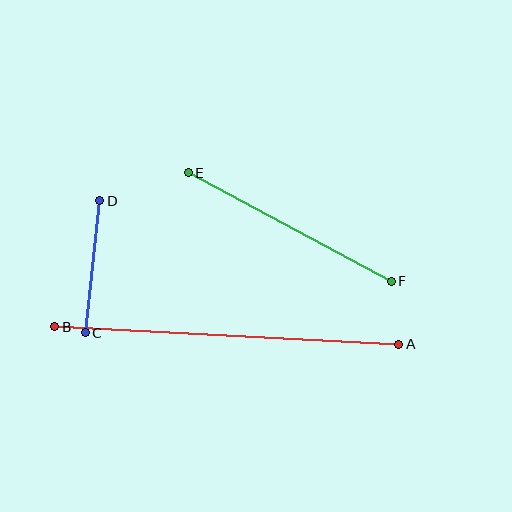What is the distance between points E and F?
The distance is approximately 230 pixels.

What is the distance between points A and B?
The distance is approximately 345 pixels.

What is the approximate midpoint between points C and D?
The midpoint is at approximately (93, 267) pixels.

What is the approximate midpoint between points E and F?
The midpoint is at approximately (290, 227) pixels.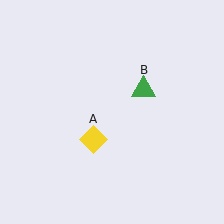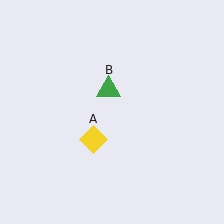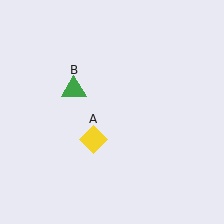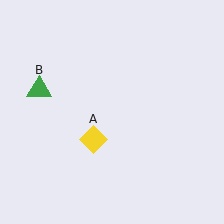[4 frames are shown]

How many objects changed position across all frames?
1 object changed position: green triangle (object B).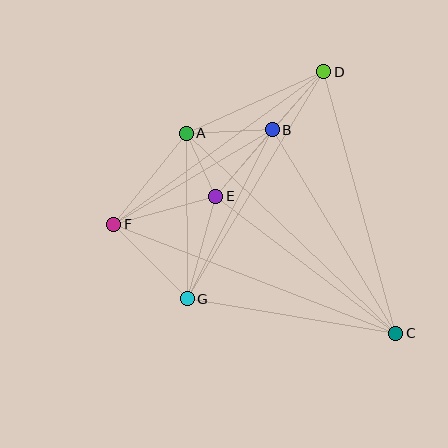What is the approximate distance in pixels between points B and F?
The distance between B and F is approximately 184 pixels.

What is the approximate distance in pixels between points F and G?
The distance between F and G is approximately 105 pixels.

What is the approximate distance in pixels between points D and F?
The distance between D and F is approximately 260 pixels.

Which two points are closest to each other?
Points A and E are closest to each other.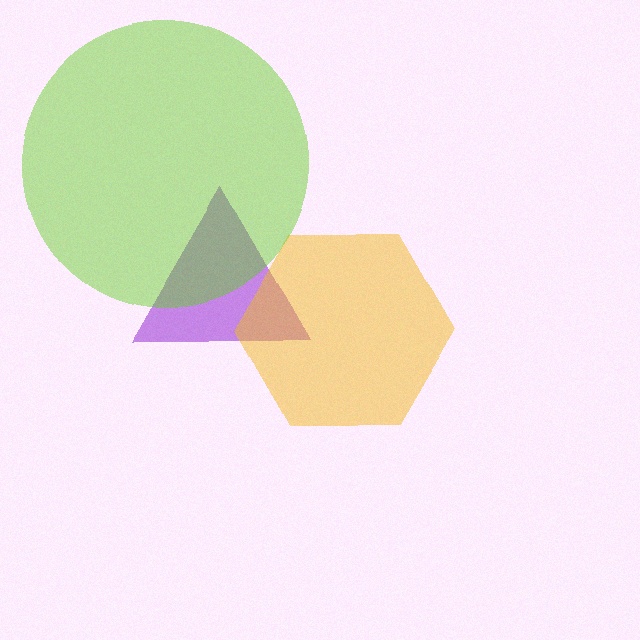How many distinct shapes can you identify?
There are 3 distinct shapes: a purple triangle, a yellow hexagon, a lime circle.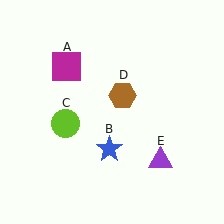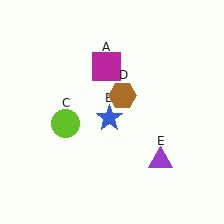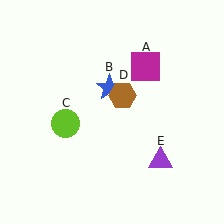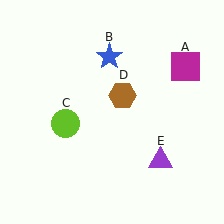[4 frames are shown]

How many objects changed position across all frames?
2 objects changed position: magenta square (object A), blue star (object B).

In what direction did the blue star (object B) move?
The blue star (object B) moved up.